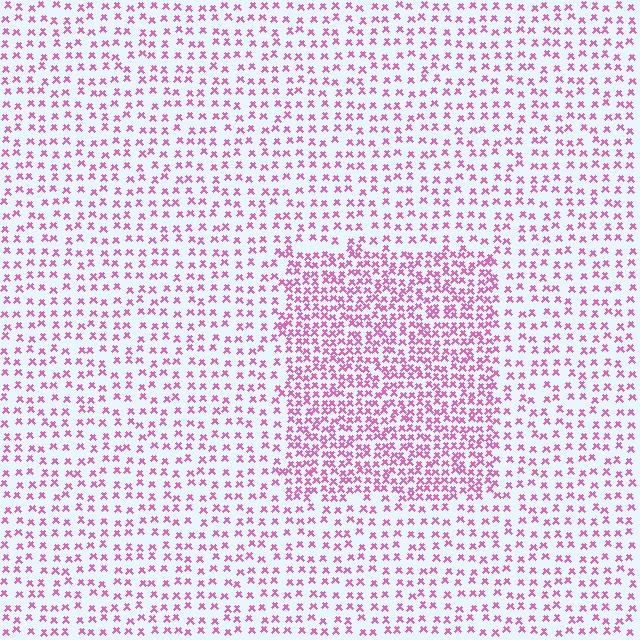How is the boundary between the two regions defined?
The boundary is defined by a change in element density (approximately 2.0x ratio). All elements are the same color, size, and shape.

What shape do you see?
I see a rectangle.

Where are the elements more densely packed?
The elements are more densely packed inside the rectangle boundary.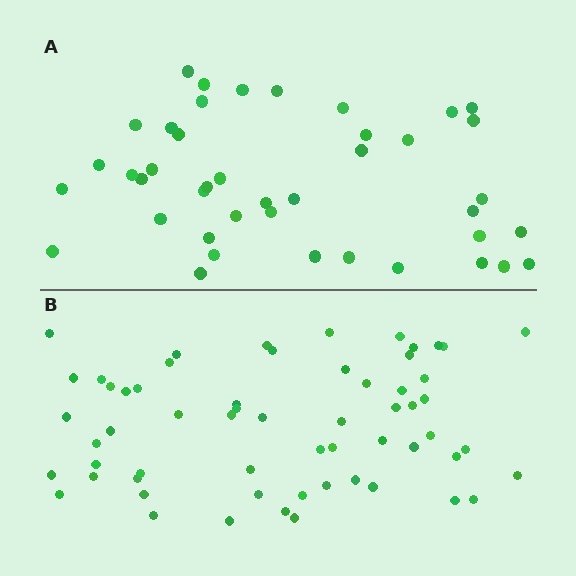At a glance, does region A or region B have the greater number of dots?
Region B (the bottom region) has more dots.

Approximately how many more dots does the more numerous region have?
Region B has approximately 20 more dots than region A.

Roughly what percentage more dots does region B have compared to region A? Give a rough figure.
About 45% more.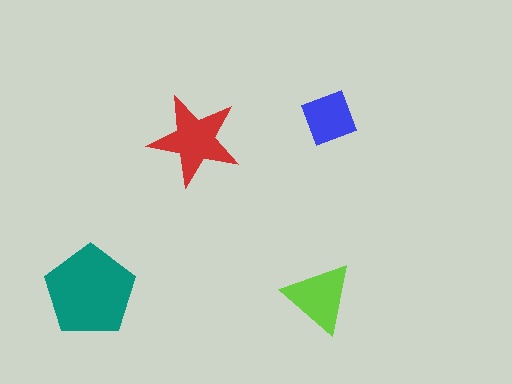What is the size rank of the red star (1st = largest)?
2nd.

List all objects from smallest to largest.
The blue square, the lime triangle, the red star, the teal pentagon.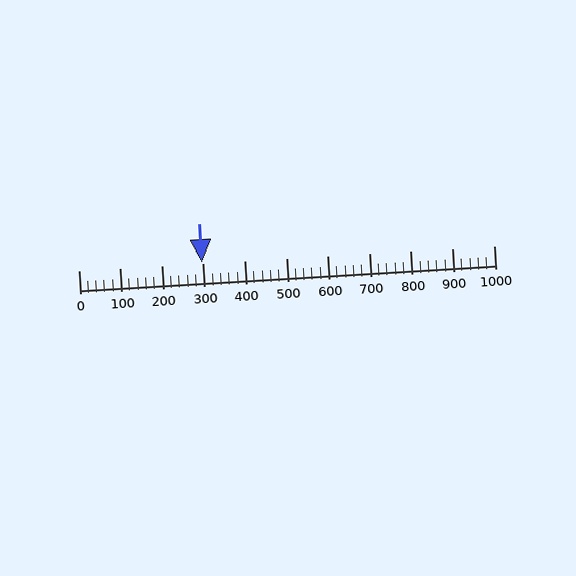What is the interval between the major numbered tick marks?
The major tick marks are spaced 100 units apart.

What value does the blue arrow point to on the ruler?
The blue arrow points to approximately 297.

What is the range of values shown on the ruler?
The ruler shows values from 0 to 1000.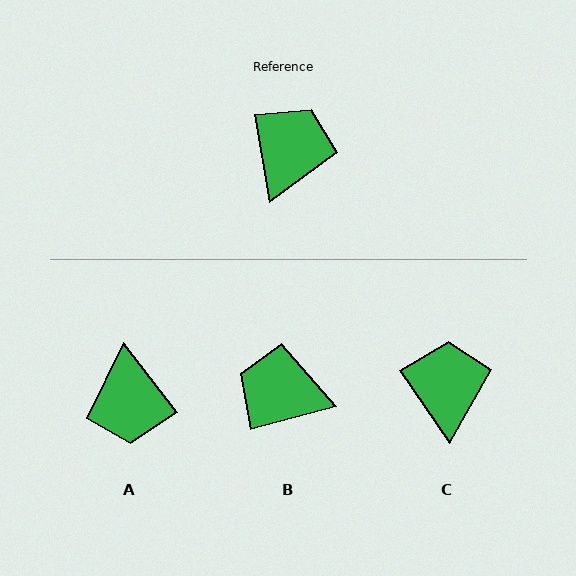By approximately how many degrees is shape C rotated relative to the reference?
Approximately 25 degrees counter-clockwise.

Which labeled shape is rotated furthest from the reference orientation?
A, about 152 degrees away.